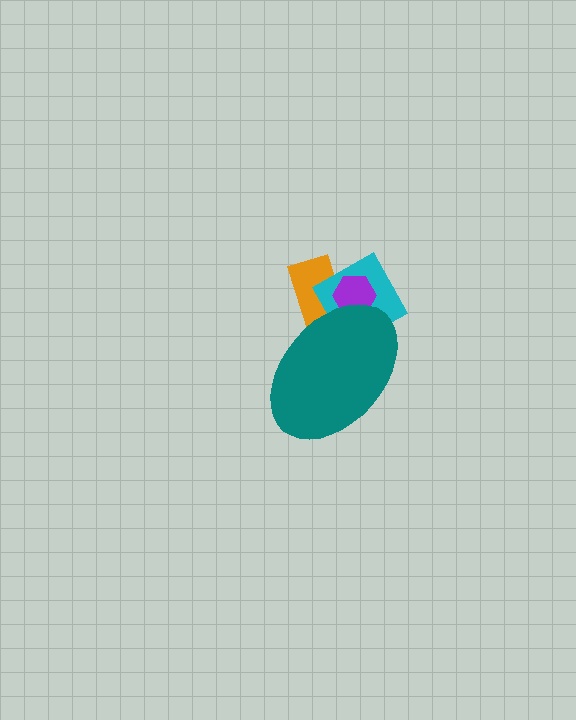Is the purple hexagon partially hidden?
Yes, the purple hexagon is partially hidden behind the teal ellipse.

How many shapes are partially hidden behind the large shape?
3 shapes are partially hidden.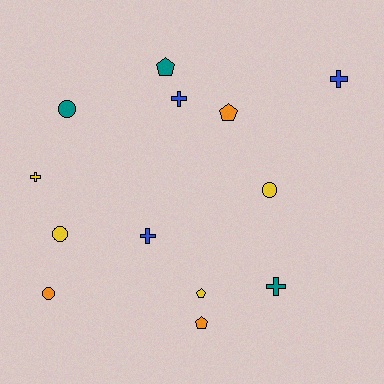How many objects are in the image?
There are 13 objects.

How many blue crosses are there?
There are 3 blue crosses.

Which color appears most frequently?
Yellow, with 4 objects.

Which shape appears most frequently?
Cross, with 5 objects.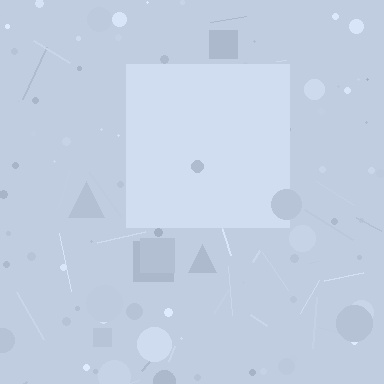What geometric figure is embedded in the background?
A square is embedded in the background.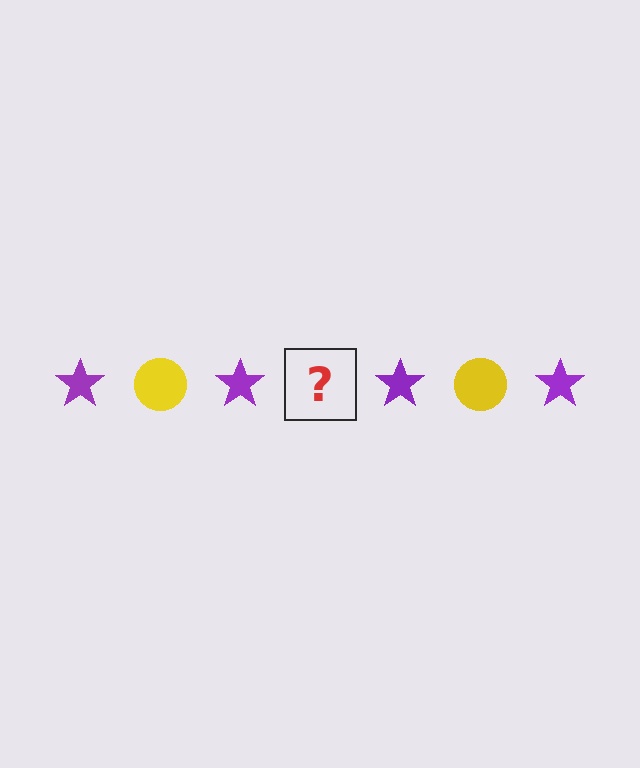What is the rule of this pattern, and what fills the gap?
The rule is that the pattern alternates between purple star and yellow circle. The gap should be filled with a yellow circle.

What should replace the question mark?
The question mark should be replaced with a yellow circle.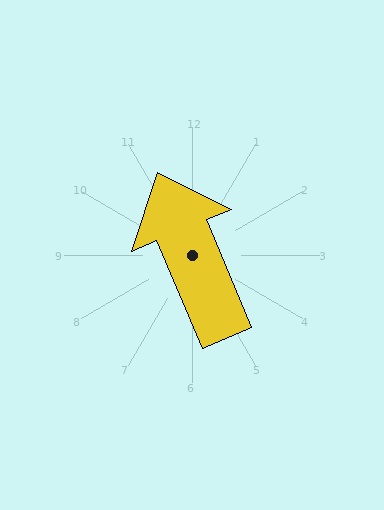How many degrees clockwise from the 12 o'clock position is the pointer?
Approximately 337 degrees.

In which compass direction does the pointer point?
Northwest.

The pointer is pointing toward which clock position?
Roughly 11 o'clock.